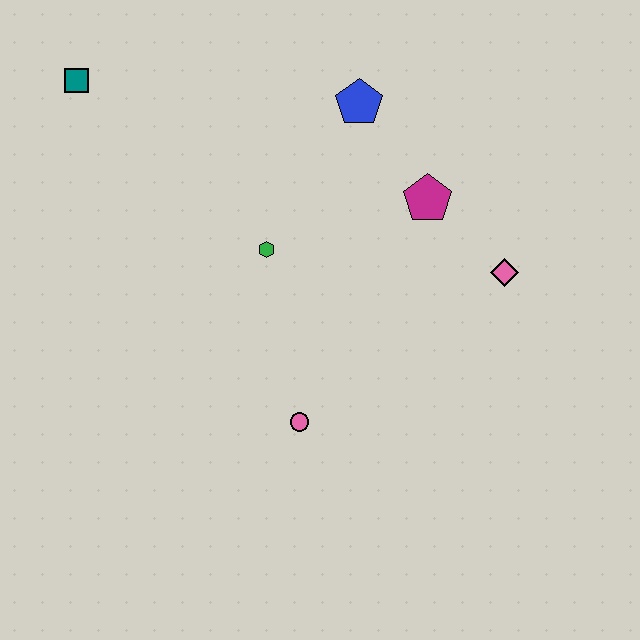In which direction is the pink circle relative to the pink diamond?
The pink circle is to the left of the pink diamond.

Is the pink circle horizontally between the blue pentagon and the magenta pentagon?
No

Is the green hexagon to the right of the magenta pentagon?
No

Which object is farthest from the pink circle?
The teal square is farthest from the pink circle.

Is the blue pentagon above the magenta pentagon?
Yes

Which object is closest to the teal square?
The green hexagon is closest to the teal square.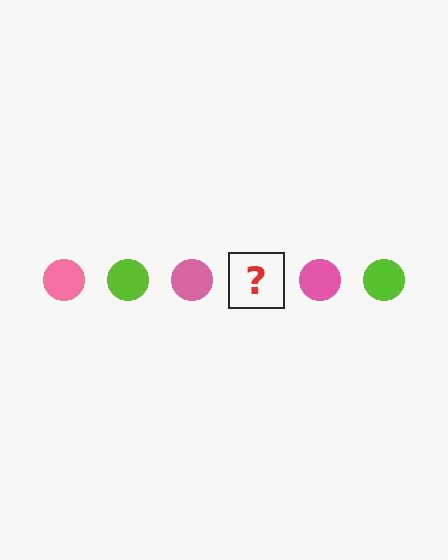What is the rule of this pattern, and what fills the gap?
The rule is that the pattern cycles through pink, lime circles. The gap should be filled with a lime circle.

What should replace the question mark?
The question mark should be replaced with a lime circle.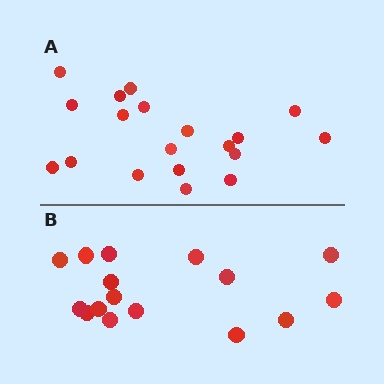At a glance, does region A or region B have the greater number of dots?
Region A (the top region) has more dots.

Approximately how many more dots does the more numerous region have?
Region A has just a few more — roughly 2 or 3 more dots than region B.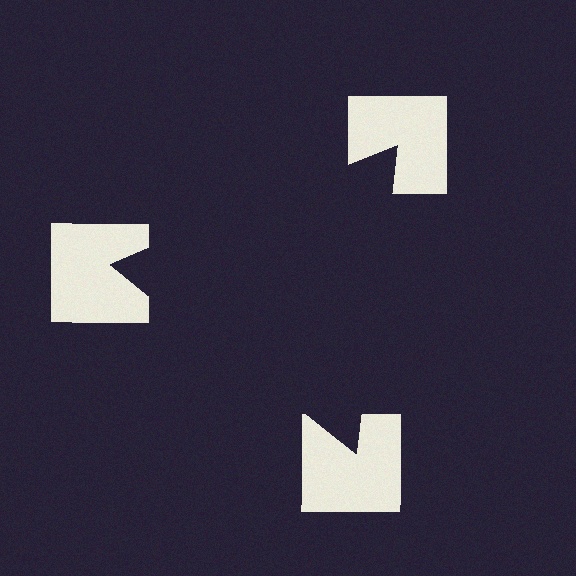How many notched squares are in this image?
There are 3 — one at each vertex of the illusory triangle.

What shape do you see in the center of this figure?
An illusory triangle — its edges are inferred from the aligned wedge cuts in the notched squares, not physically drawn.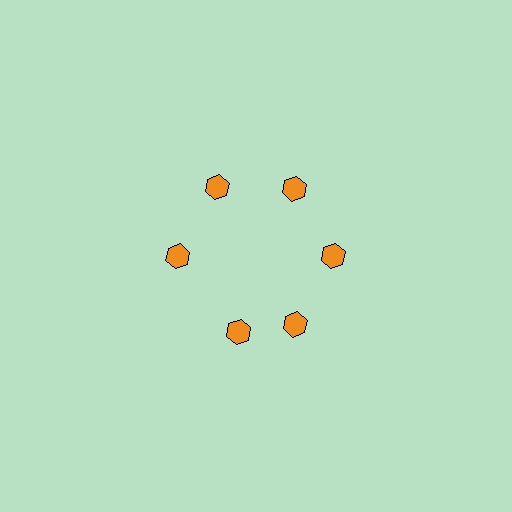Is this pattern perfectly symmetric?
No. The 6 orange hexagons are arranged in a ring, but one element near the 7 o'clock position is rotated out of alignment along the ring, breaking the 6-fold rotational symmetry.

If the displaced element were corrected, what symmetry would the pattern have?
It would have 6-fold rotational symmetry — the pattern would map onto itself every 60 degrees.